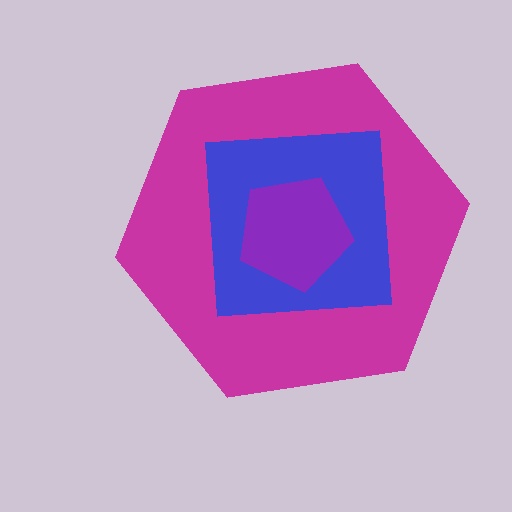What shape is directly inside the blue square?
The purple pentagon.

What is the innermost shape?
The purple pentagon.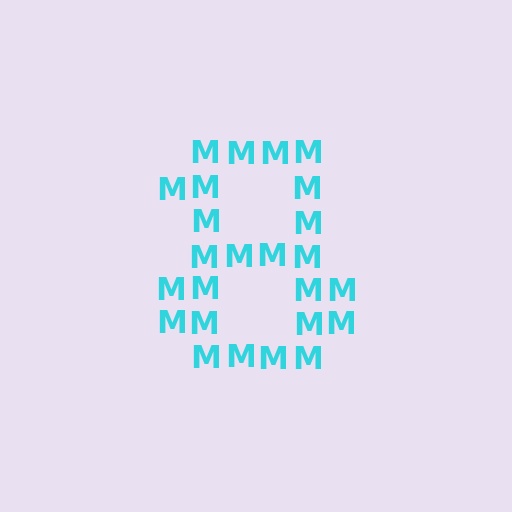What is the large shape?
The large shape is the digit 8.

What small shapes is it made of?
It is made of small letter M's.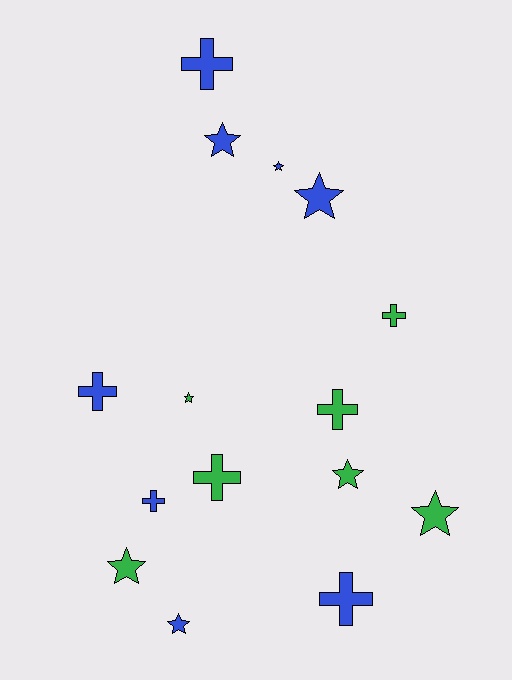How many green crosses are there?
There are 3 green crosses.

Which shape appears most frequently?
Star, with 8 objects.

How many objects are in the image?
There are 15 objects.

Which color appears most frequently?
Blue, with 8 objects.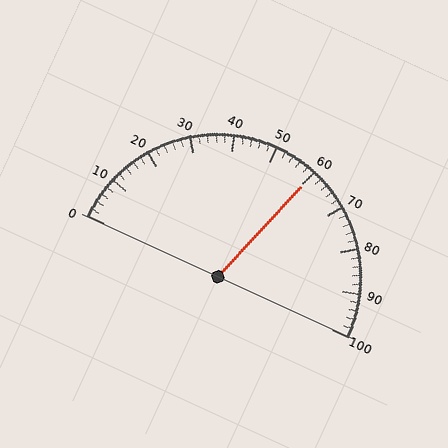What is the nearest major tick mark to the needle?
The nearest major tick mark is 60.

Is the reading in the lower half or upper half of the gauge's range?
The reading is in the upper half of the range (0 to 100).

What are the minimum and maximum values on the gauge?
The gauge ranges from 0 to 100.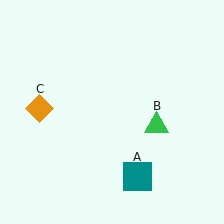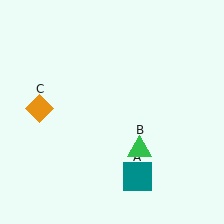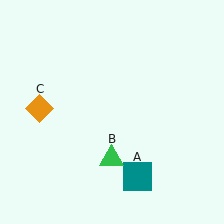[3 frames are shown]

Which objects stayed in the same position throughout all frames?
Teal square (object A) and orange diamond (object C) remained stationary.